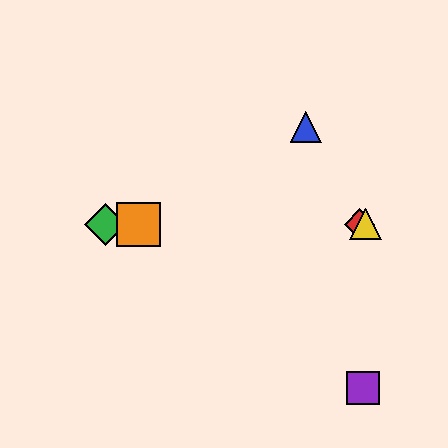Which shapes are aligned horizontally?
The red diamond, the green diamond, the yellow triangle, the orange square are aligned horizontally.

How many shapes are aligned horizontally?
4 shapes (the red diamond, the green diamond, the yellow triangle, the orange square) are aligned horizontally.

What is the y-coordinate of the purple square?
The purple square is at y≈388.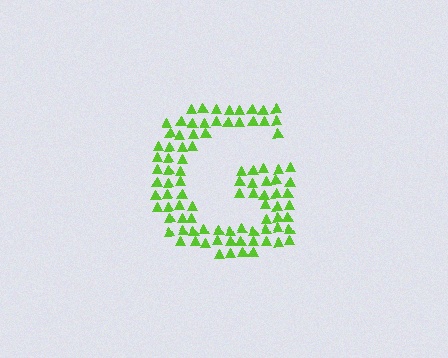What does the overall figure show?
The overall figure shows the letter G.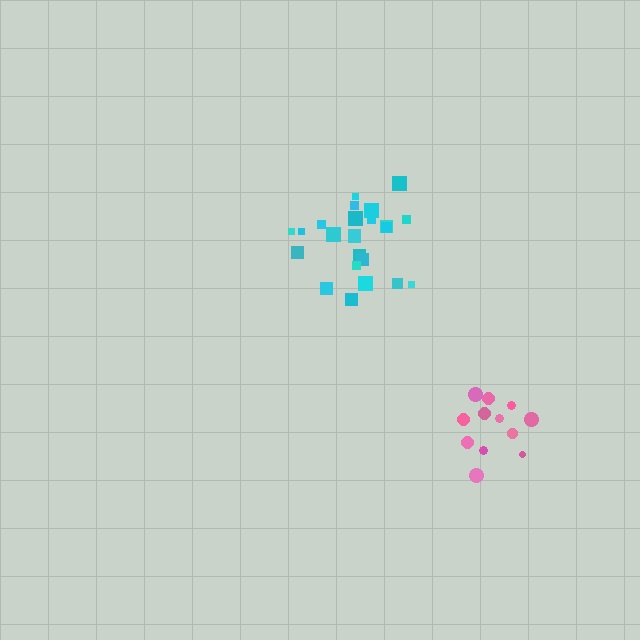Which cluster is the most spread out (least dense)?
Pink.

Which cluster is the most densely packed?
Cyan.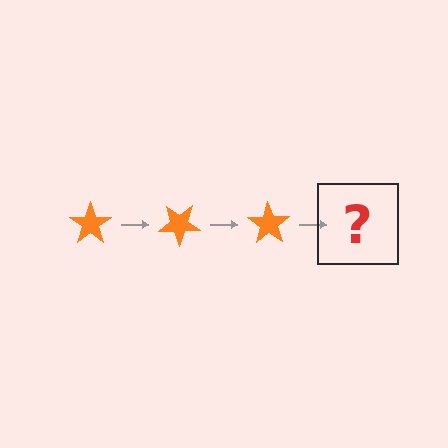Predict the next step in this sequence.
The next step is an orange star rotated 105 degrees.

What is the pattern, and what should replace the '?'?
The pattern is that the star rotates 35 degrees each step. The '?' should be an orange star rotated 105 degrees.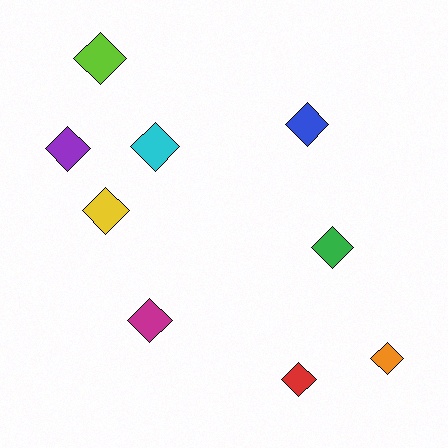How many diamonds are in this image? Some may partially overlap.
There are 9 diamonds.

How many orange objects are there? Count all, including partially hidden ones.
There is 1 orange object.